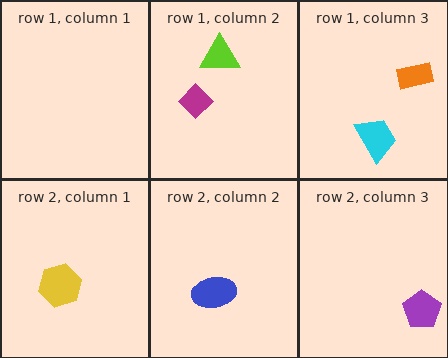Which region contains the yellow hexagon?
The row 2, column 1 region.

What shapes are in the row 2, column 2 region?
The blue ellipse.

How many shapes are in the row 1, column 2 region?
2.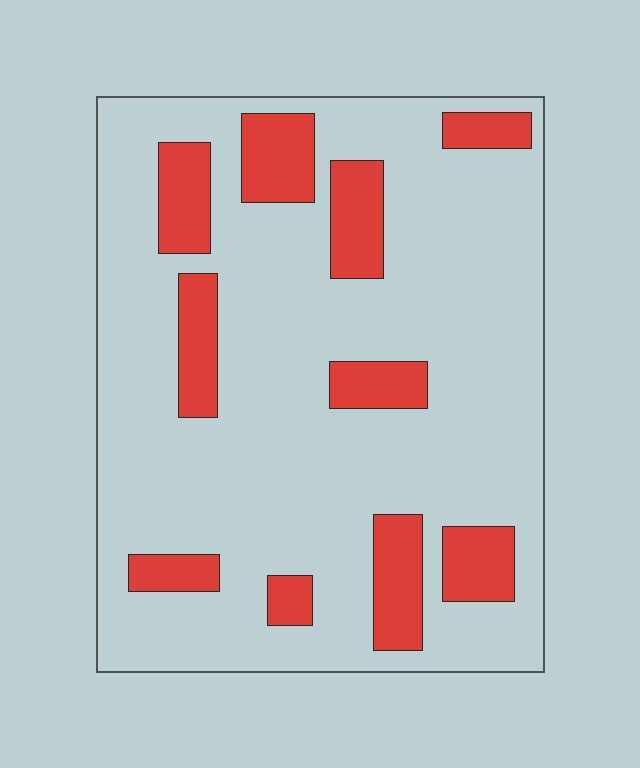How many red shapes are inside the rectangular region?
10.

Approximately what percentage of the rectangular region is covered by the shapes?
Approximately 20%.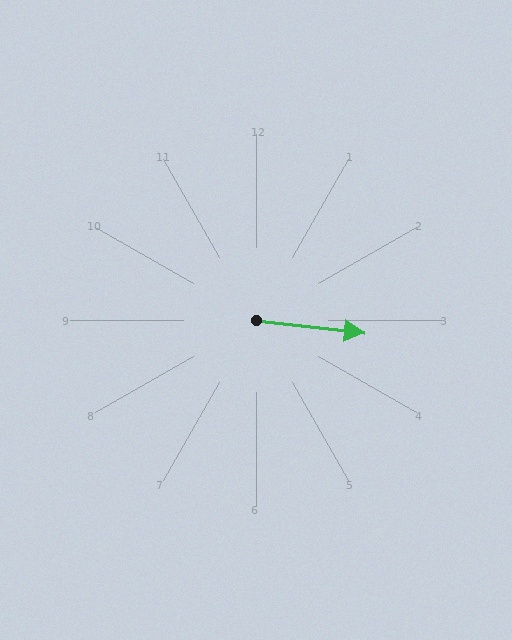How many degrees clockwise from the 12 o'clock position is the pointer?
Approximately 97 degrees.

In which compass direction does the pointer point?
East.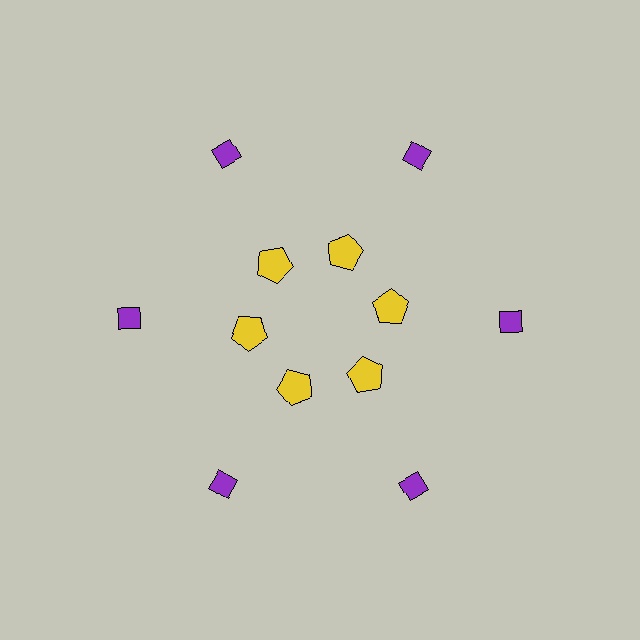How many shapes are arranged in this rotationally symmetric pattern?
There are 12 shapes, arranged in 6 groups of 2.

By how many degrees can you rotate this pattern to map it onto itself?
The pattern maps onto itself every 60 degrees of rotation.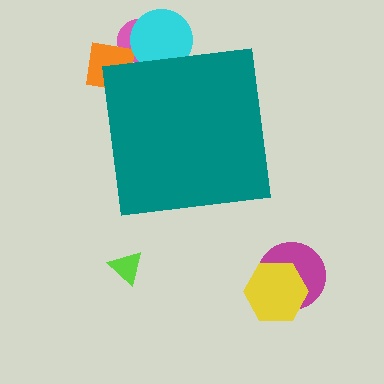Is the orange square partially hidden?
Yes, the orange square is partially hidden behind the teal square.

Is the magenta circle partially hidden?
No, the magenta circle is fully visible.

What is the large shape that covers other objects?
A teal square.